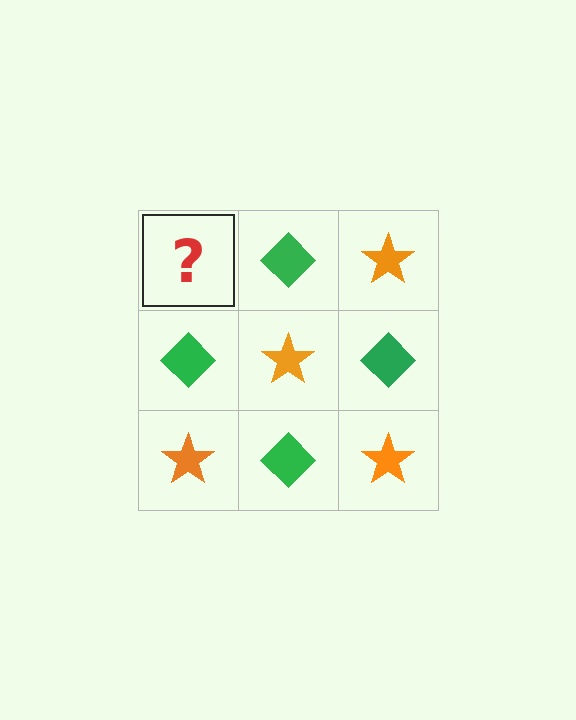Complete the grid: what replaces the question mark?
The question mark should be replaced with an orange star.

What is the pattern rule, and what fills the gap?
The rule is that it alternates orange star and green diamond in a checkerboard pattern. The gap should be filled with an orange star.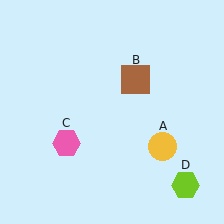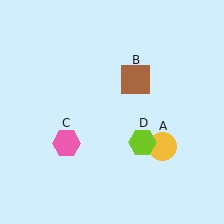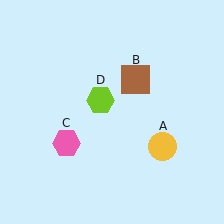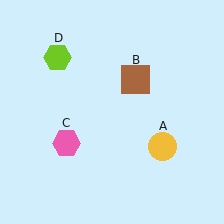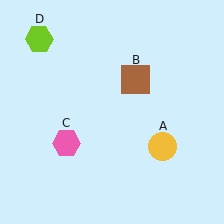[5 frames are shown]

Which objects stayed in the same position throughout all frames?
Yellow circle (object A) and brown square (object B) and pink hexagon (object C) remained stationary.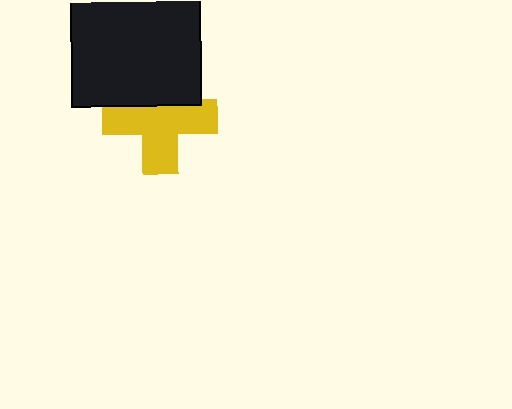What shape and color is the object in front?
The object in front is a black square.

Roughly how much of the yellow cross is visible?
Most of it is visible (roughly 68%).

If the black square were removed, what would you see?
You would see the complete yellow cross.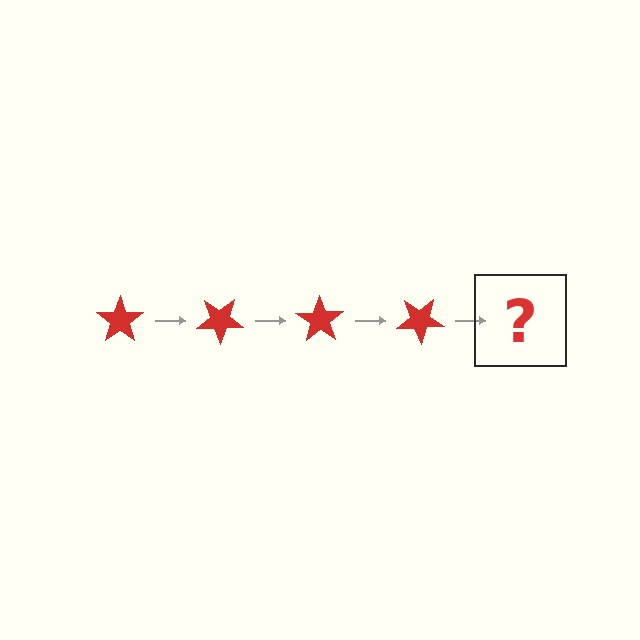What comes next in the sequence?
The next element should be a red star rotated 140 degrees.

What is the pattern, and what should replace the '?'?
The pattern is that the star rotates 35 degrees each step. The '?' should be a red star rotated 140 degrees.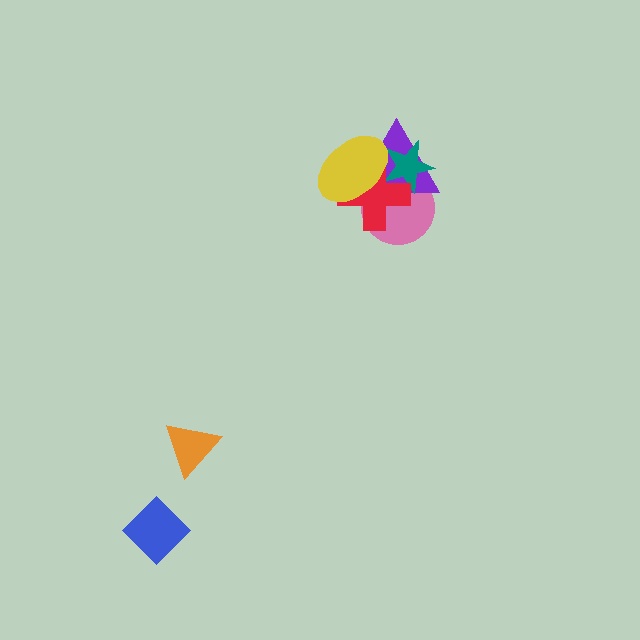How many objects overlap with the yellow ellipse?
4 objects overlap with the yellow ellipse.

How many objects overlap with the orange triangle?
0 objects overlap with the orange triangle.